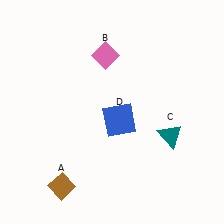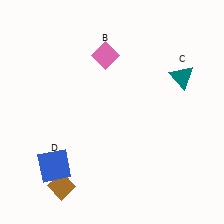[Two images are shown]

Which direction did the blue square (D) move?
The blue square (D) moved left.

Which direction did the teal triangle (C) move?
The teal triangle (C) moved up.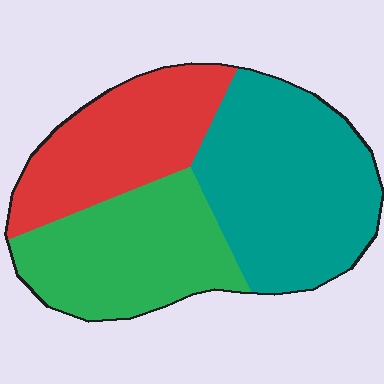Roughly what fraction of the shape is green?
Green takes up about one third (1/3) of the shape.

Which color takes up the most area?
Teal, at roughly 40%.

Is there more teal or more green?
Teal.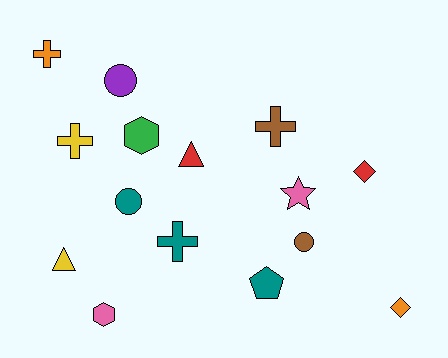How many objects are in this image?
There are 15 objects.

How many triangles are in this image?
There are 2 triangles.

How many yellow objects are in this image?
There are 2 yellow objects.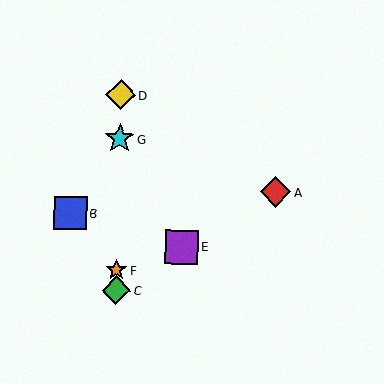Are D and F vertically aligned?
Yes, both are at x≈121.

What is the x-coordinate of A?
Object A is at x≈276.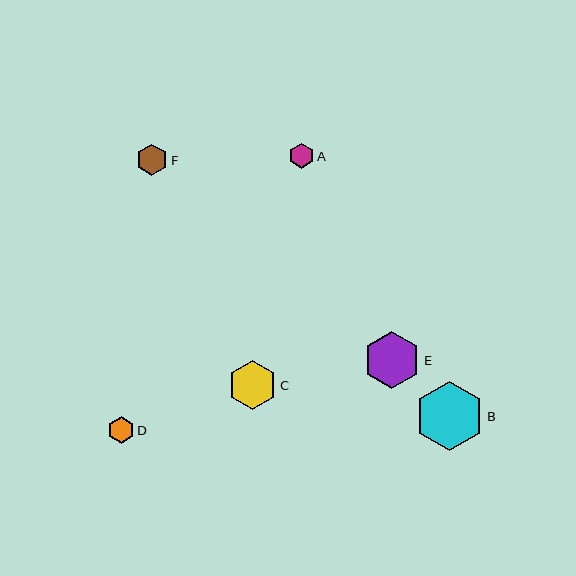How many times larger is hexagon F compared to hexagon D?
Hexagon F is approximately 1.2 times the size of hexagon D.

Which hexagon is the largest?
Hexagon B is the largest with a size of approximately 69 pixels.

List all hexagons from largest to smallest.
From largest to smallest: B, E, C, F, D, A.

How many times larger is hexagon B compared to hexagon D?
Hexagon B is approximately 2.6 times the size of hexagon D.